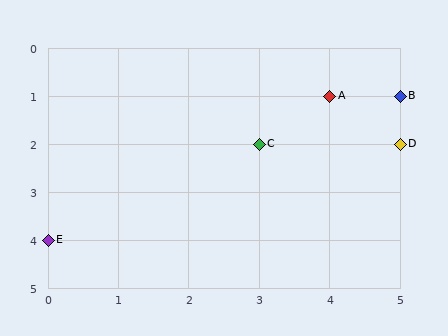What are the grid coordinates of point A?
Point A is at grid coordinates (4, 1).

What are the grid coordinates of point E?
Point E is at grid coordinates (0, 4).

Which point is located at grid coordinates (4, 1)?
Point A is at (4, 1).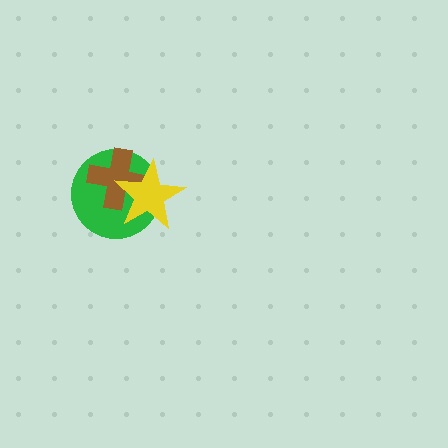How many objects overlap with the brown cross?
2 objects overlap with the brown cross.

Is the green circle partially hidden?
Yes, it is partially covered by another shape.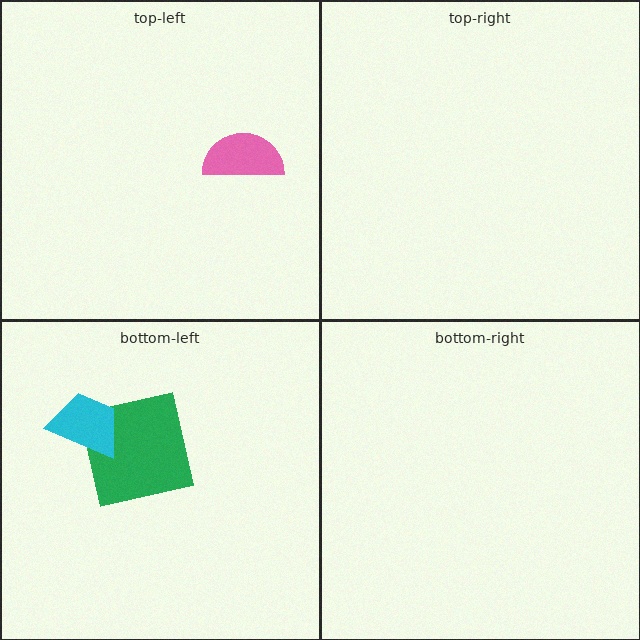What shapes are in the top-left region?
The pink semicircle.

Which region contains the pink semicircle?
The top-left region.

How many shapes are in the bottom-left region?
2.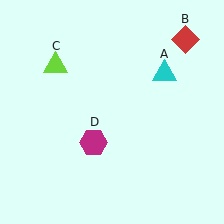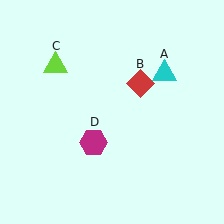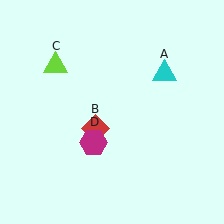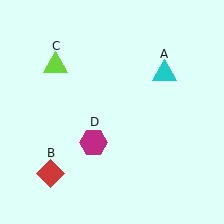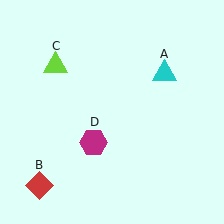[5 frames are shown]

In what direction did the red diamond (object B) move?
The red diamond (object B) moved down and to the left.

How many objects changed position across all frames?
1 object changed position: red diamond (object B).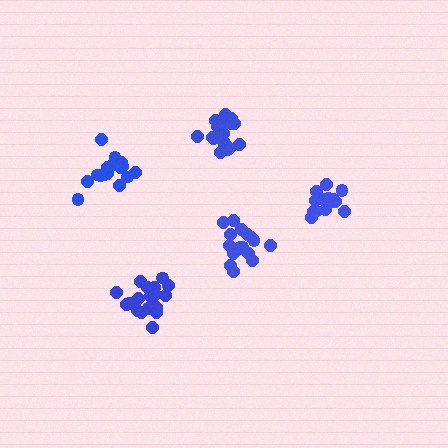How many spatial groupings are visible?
There are 5 spatial groupings.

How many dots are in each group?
Group 1: 16 dots, Group 2: 17 dots, Group 3: 15 dots, Group 4: 17 dots, Group 5: 20 dots (85 total).